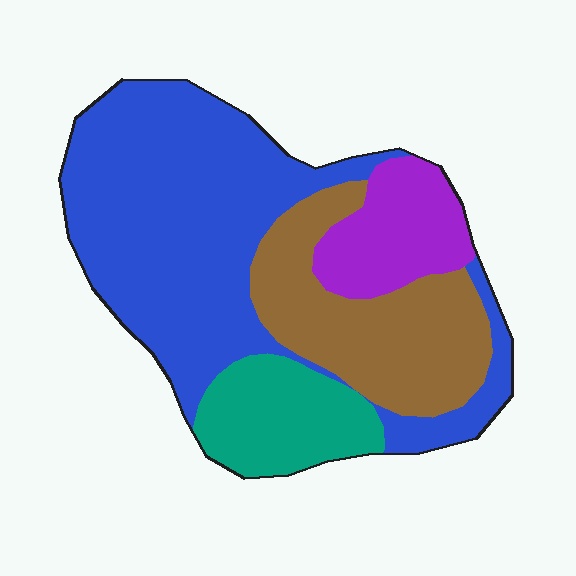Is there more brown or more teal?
Brown.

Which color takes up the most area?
Blue, at roughly 50%.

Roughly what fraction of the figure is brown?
Brown takes up less than a quarter of the figure.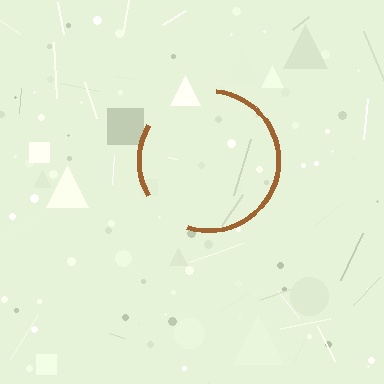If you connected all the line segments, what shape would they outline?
They would outline a circle.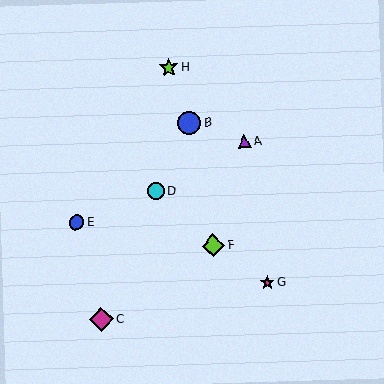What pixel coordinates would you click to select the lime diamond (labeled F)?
Click at (213, 246) to select the lime diamond F.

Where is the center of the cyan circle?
The center of the cyan circle is at (156, 191).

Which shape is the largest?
The magenta diamond (labeled C) is the largest.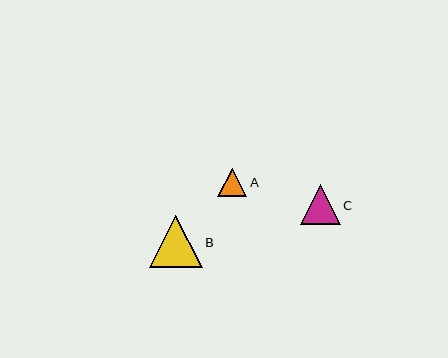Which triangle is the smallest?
Triangle A is the smallest with a size of approximately 29 pixels.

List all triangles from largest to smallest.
From largest to smallest: B, C, A.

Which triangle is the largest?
Triangle B is the largest with a size of approximately 53 pixels.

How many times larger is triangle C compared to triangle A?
Triangle C is approximately 1.4 times the size of triangle A.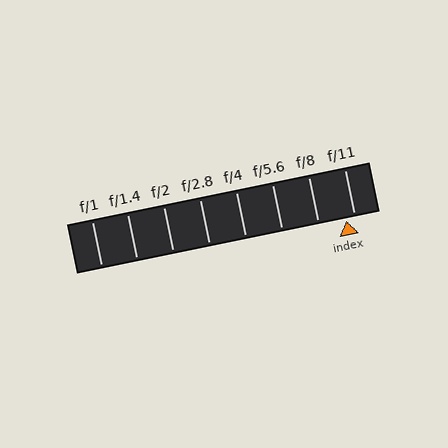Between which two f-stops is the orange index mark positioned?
The index mark is between f/8 and f/11.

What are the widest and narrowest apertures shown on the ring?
The widest aperture shown is f/1 and the narrowest is f/11.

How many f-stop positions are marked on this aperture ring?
There are 8 f-stop positions marked.